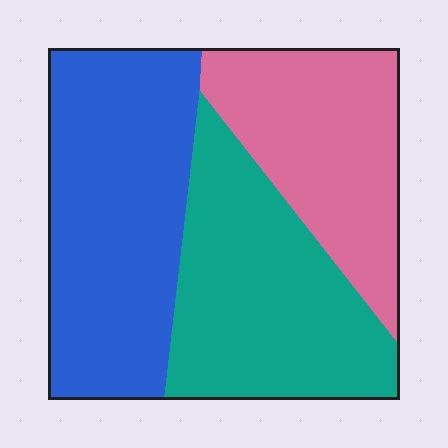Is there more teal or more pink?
Teal.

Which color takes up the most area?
Blue, at roughly 40%.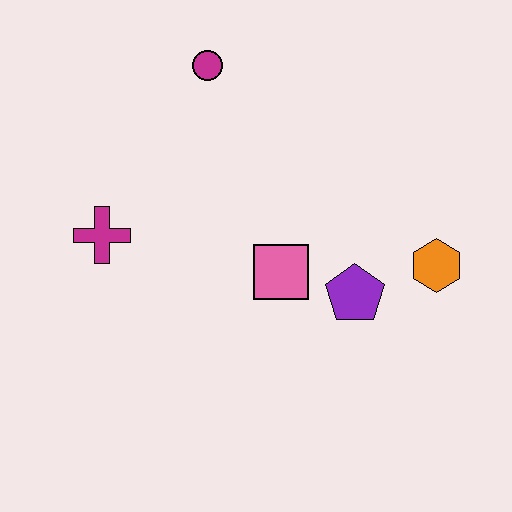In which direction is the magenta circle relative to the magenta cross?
The magenta circle is above the magenta cross.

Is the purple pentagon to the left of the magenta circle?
No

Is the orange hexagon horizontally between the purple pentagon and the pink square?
No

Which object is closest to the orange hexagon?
The purple pentagon is closest to the orange hexagon.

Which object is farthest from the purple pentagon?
The magenta circle is farthest from the purple pentagon.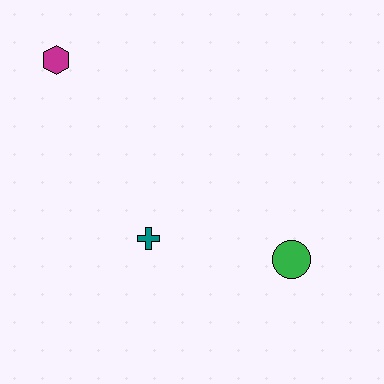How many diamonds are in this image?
There are no diamonds.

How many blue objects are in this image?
There are no blue objects.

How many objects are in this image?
There are 3 objects.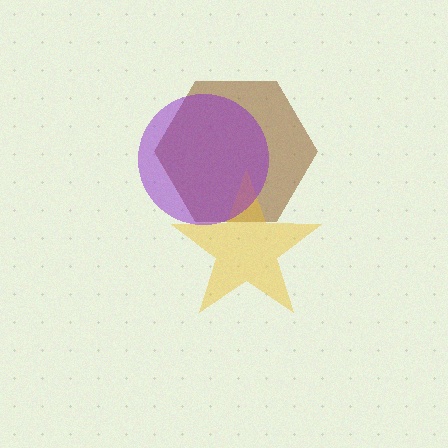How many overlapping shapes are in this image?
There are 3 overlapping shapes in the image.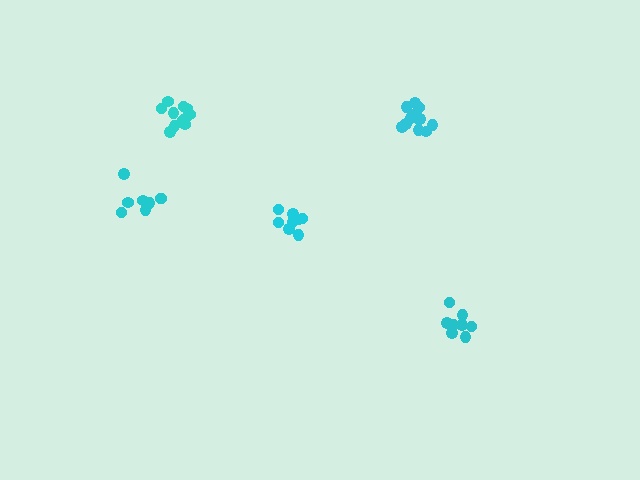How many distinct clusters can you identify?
There are 5 distinct clusters.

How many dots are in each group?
Group 1: 8 dots, Group 2: 13 dots, Group 3: 11 dots, Group 4: 8 dots, Group 5: 8 dots (48 total).